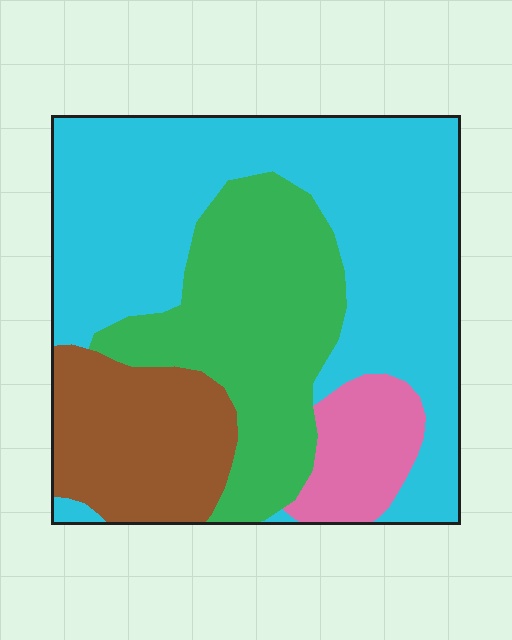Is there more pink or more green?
Green.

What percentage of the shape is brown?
Brown takes up about one sixth (1/6) of the shape.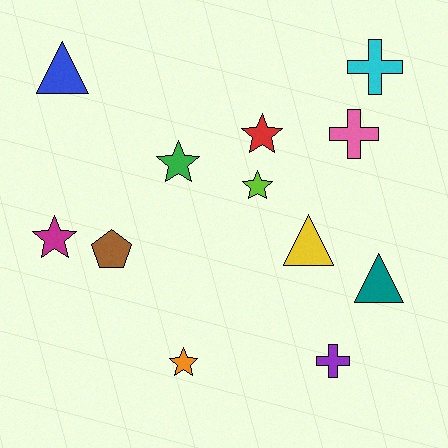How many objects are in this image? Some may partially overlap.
There are 12 objects.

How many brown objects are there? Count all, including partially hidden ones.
There is 1 brown object.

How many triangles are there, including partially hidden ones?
There are 3 triangles.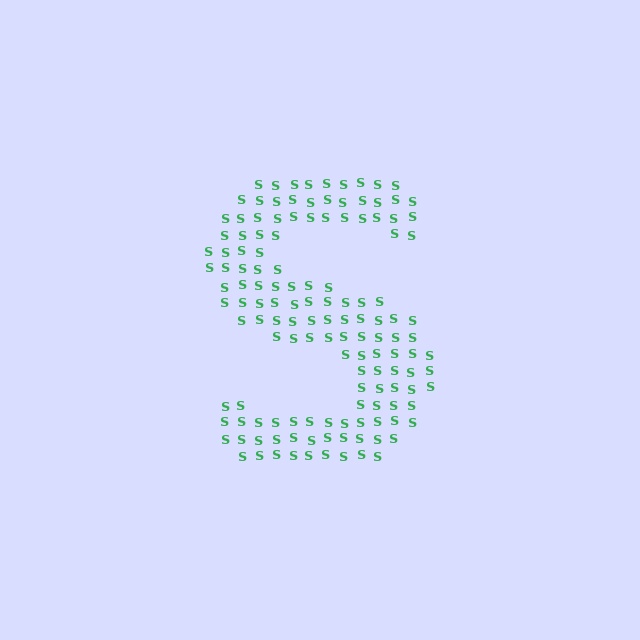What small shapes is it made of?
It is made of small letter S's.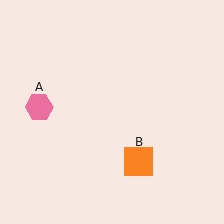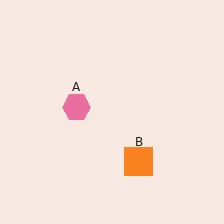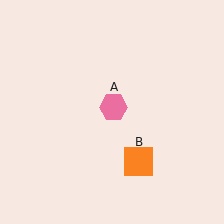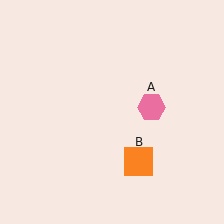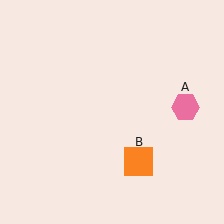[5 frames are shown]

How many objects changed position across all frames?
1 object changed position: pink hexagon (object A).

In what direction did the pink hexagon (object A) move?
The pink hexagon (object A) moved right.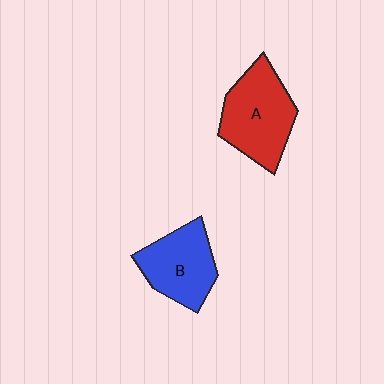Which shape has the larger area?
Shape A (red).